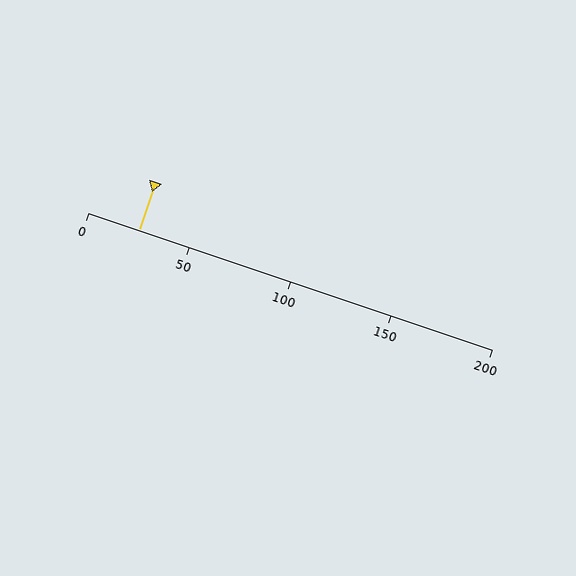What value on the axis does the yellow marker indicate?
The marker indicates approximately 25.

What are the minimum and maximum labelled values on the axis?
The axis runs from 0 to 200.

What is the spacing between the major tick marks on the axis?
The major ticks are spaced 50 apart.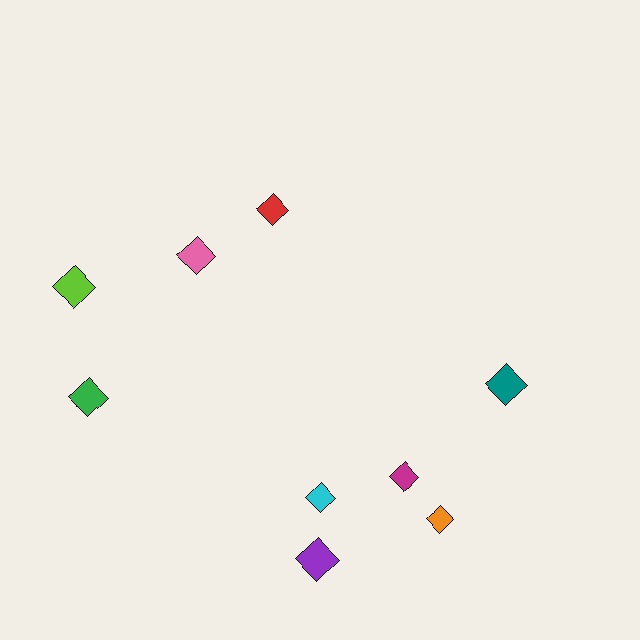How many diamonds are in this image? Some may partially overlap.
There are 9 diamonds.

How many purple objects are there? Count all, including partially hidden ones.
There is 1 purple object.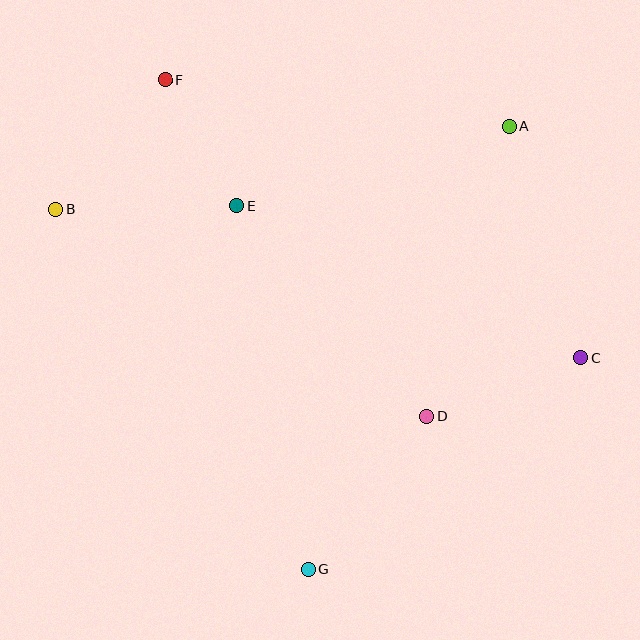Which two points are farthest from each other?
Points B and C are farthest from each other.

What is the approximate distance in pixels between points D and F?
The distance between D and F is approximately 426 pixels.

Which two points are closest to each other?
Points E and F are closest to each other.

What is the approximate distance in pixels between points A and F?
The distance between A and F is approximately 347 pixels.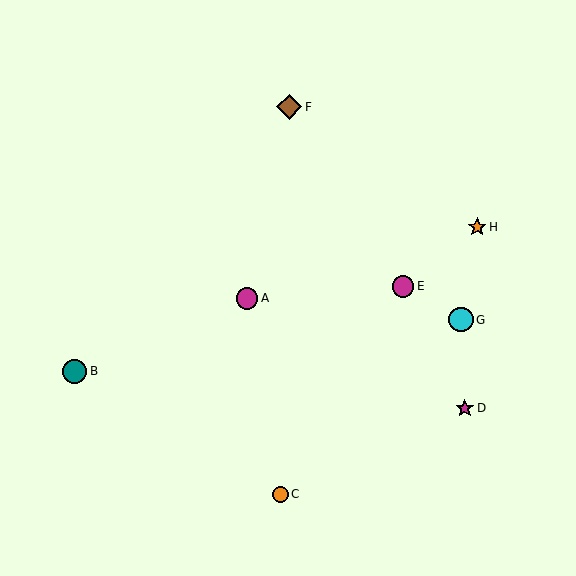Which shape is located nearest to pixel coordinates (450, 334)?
The cyan circle (labeled G) at (461, 320) is nearest to that location.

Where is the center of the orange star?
The center of the orange star is at (477, 227).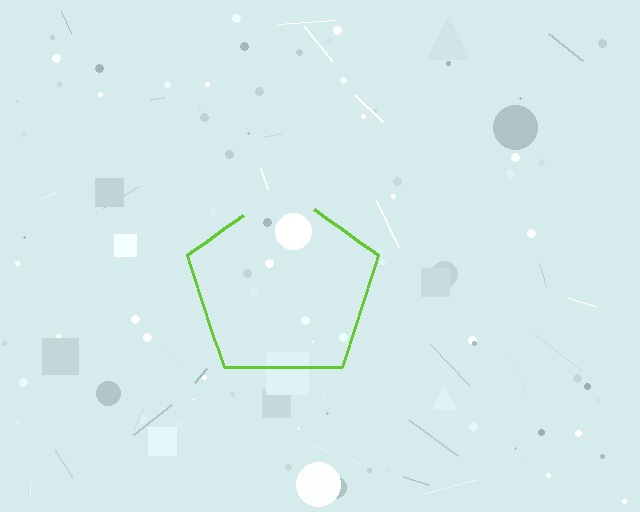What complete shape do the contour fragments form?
The contour fragments form a pentagon.